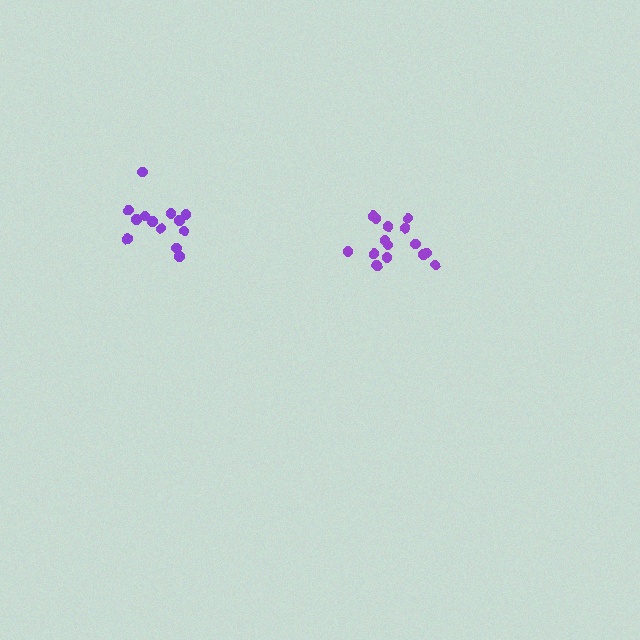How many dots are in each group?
Group 1: 13 dots, Group 2: 15 dots (28 total).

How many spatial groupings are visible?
There are 2 spatial groupings.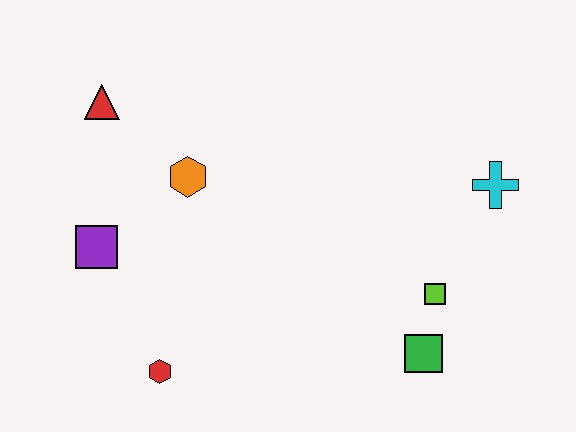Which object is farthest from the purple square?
The cyan cross is farthest from the purple square.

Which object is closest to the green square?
The lime square is closest to the green square.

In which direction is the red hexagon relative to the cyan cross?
The red hexagon is to the left of the cyan cross.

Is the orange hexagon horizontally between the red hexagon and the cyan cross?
Yes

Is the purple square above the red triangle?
No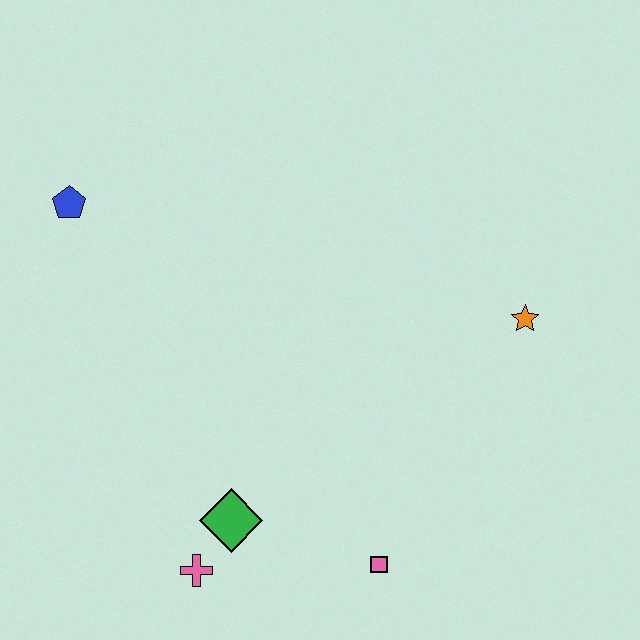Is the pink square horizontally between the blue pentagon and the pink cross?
No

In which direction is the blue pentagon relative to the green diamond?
The blue pentagon is above the green diamond.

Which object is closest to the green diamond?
The pink cross is closest to the green diamond.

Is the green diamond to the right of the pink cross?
Yes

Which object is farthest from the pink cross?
The orange star is farthest from the pink cross.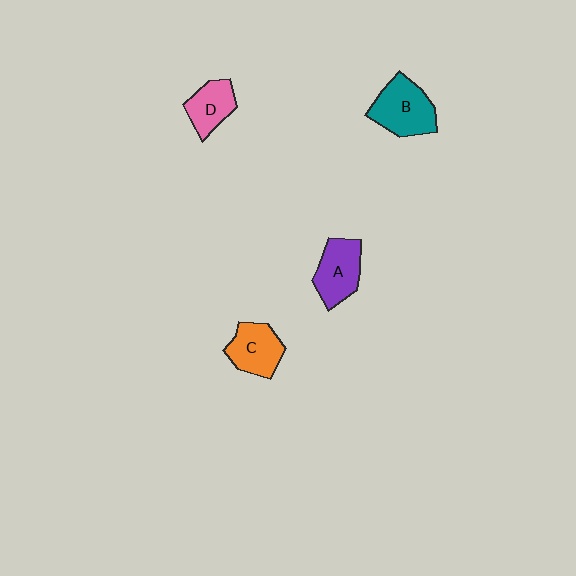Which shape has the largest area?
Shape B (teal).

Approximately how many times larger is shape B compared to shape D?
Approximately 1.5 times.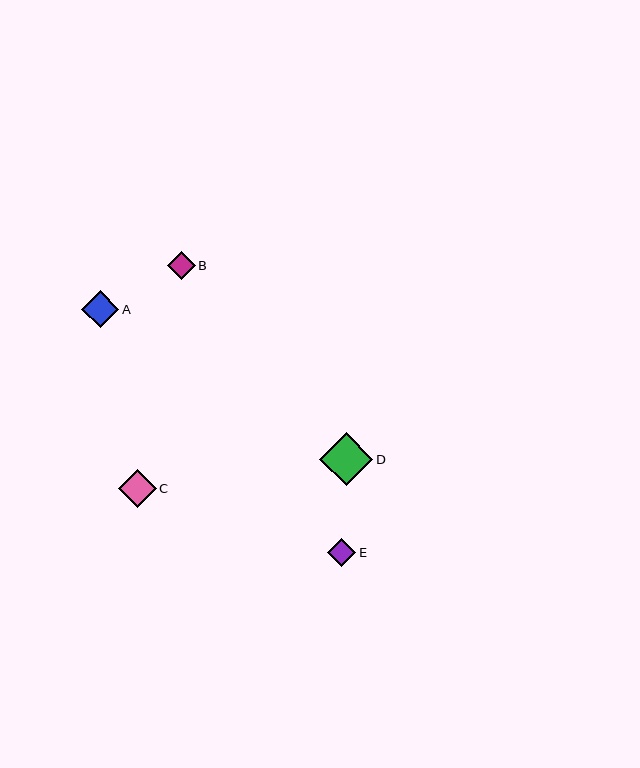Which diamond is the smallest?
Diamond B is the smallest with a size of approximately 28 pixels.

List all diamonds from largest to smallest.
From largest to smallest: D, C, A, E, B.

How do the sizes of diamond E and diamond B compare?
Diamond E and diamond B are approximately the same size.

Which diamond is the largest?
Diamond D is the largest with a size of approximately 53 pixels.